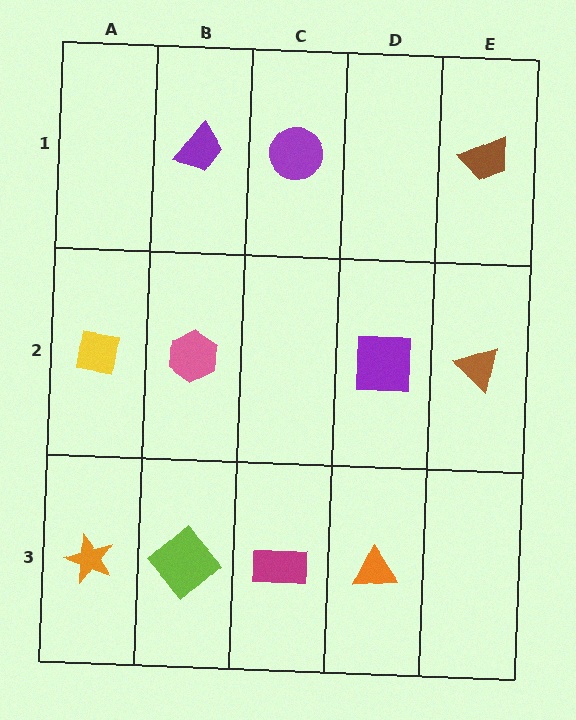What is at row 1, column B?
A purple trapezoid.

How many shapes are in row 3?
4 shapes.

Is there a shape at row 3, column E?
No, that cell is empty.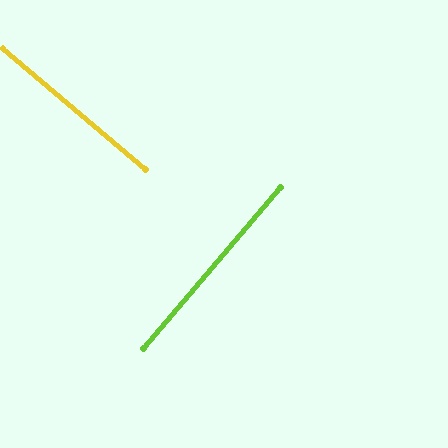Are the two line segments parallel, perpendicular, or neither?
Perpendicular — they meet at approximately 90°.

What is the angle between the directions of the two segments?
Approximately 90 degrees.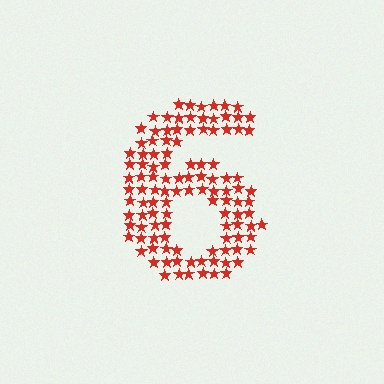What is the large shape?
The large shape is the digit 6.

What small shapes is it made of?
It is made of small stars.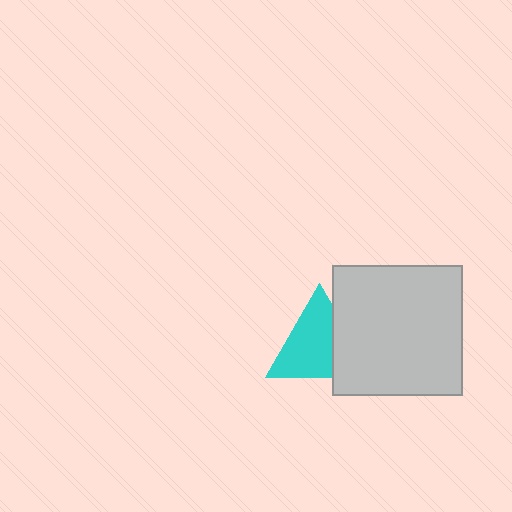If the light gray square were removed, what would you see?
You would see the complete cyan triangle.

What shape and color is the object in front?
The object in front is a light gray square.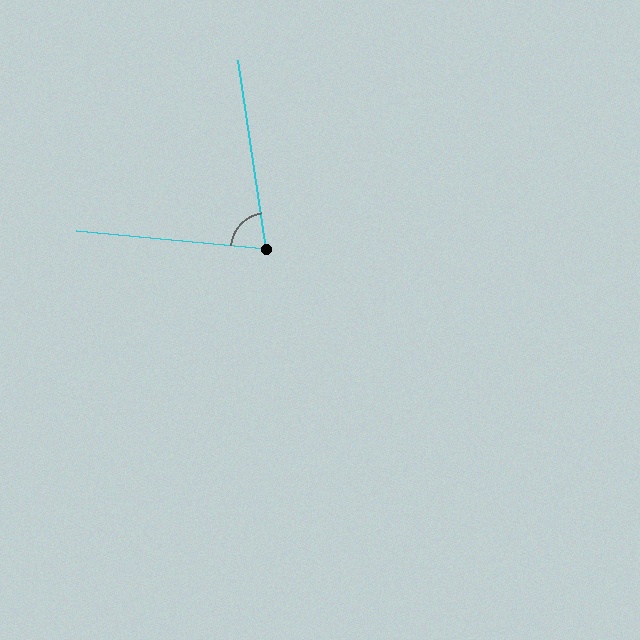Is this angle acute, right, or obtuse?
It is acute.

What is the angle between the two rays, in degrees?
Approximately 76 degrees.